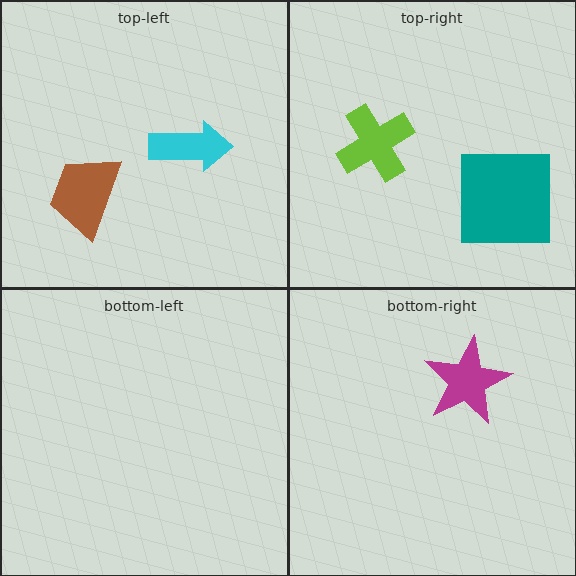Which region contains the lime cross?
The top-right region.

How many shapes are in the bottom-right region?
1.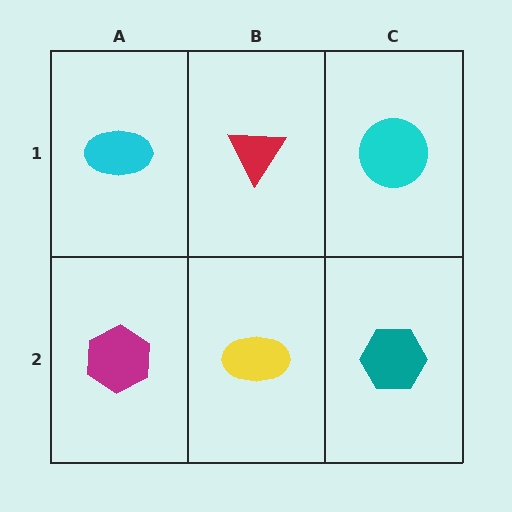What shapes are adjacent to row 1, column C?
A teal hexagon (row 2, column C), a red triangle (row 1, column B).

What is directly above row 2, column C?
A cyan circle.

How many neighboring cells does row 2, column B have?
3.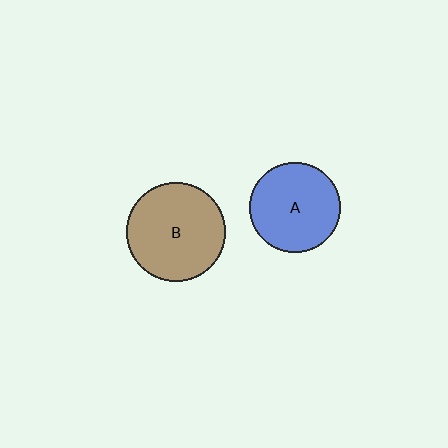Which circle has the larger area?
Circle B (brown).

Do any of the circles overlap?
No, none of the circles overlap.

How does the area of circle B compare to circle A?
Approximately 1.2 times.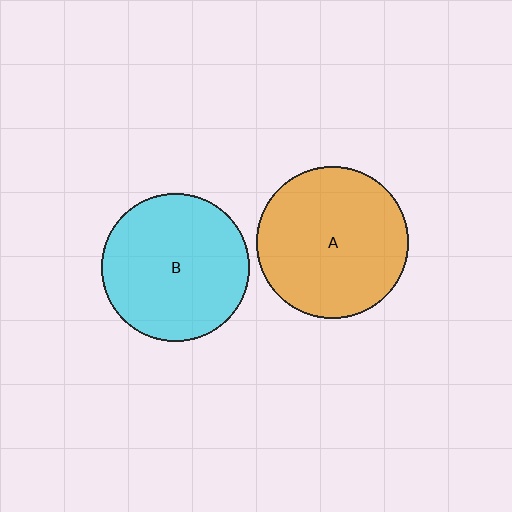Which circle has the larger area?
Circle A (orange).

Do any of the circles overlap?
No, none of the circles overlap.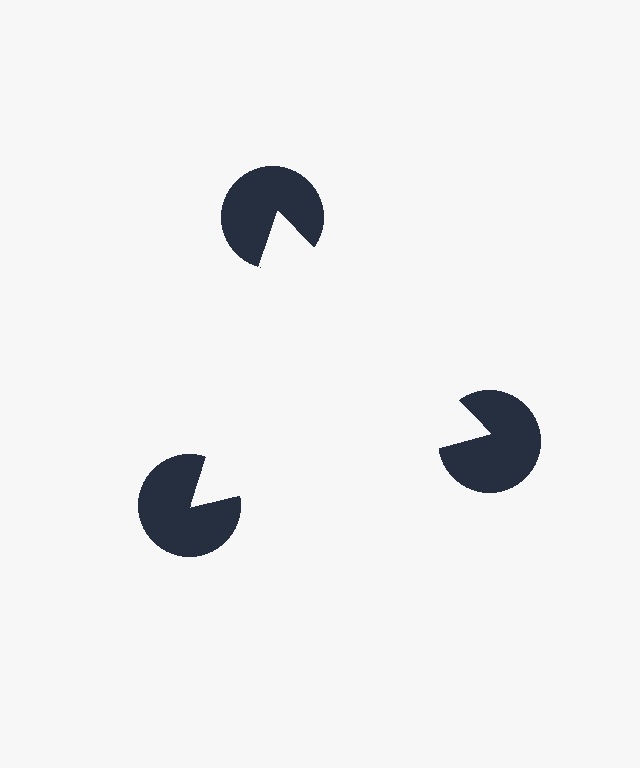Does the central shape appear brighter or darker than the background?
It typically appears slightly brighter than the background, even though no actual brightness change is drawn.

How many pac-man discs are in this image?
There are 3 — one at each vertex of the illusory triangle.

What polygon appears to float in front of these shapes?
An illusory triangle — its edges are inferred from the aligned wedge cuts in the pac-man discs, not physically drawn.